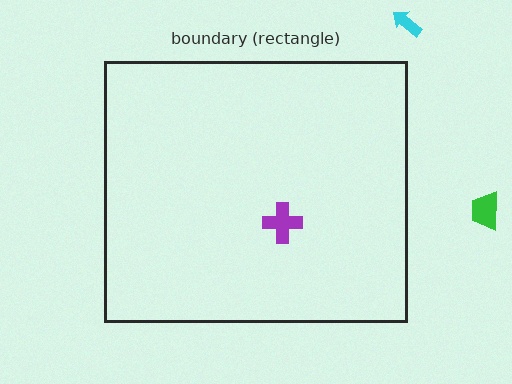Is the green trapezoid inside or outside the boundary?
Outside.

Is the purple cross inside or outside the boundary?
Inside.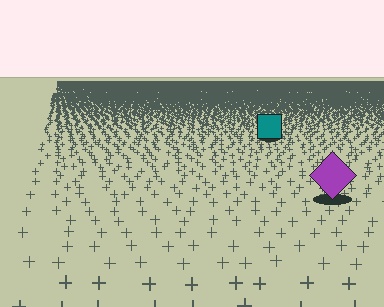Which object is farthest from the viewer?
The teal square is farthest from the viewer. It appears smaller and the ground texture around it is denser.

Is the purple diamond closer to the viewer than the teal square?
Yes. The purple diamond is closer — you can tell from the texture gradient: the ground texture is coarser near it.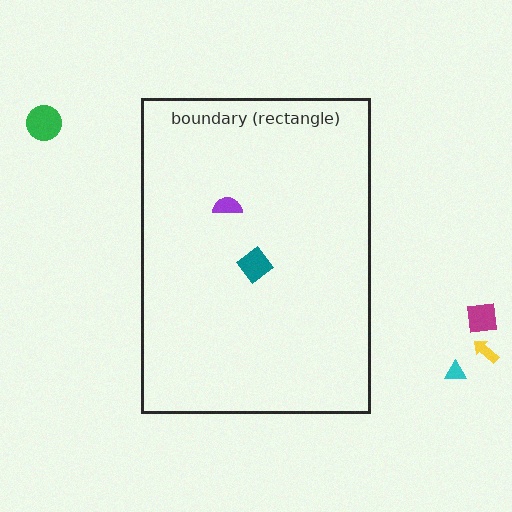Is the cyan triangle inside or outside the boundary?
Outside.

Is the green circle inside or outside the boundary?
Outside.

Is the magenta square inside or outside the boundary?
Outside.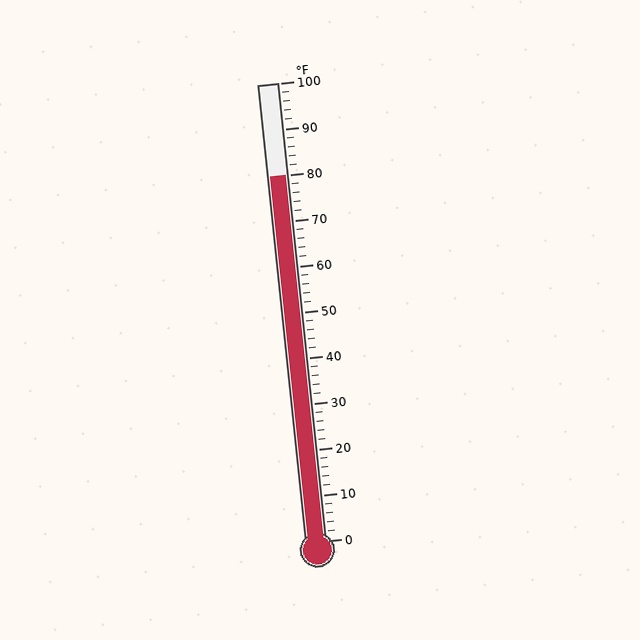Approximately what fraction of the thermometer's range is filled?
The thermometer is filled to approximately 80% of its range.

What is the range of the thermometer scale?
The thermometer scale ranges from 0°F to 100°F.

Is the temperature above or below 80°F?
The temperature is at 80°F.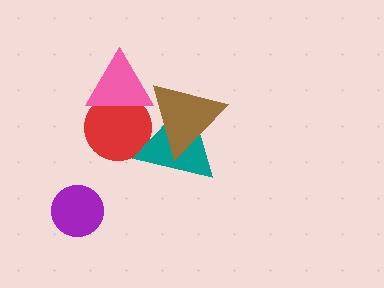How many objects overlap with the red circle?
3 objects overlap with the red circle.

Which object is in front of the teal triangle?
The brown triangle is in front of the teal triangle.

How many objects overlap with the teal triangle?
2 objects overlap with the teal triangle.